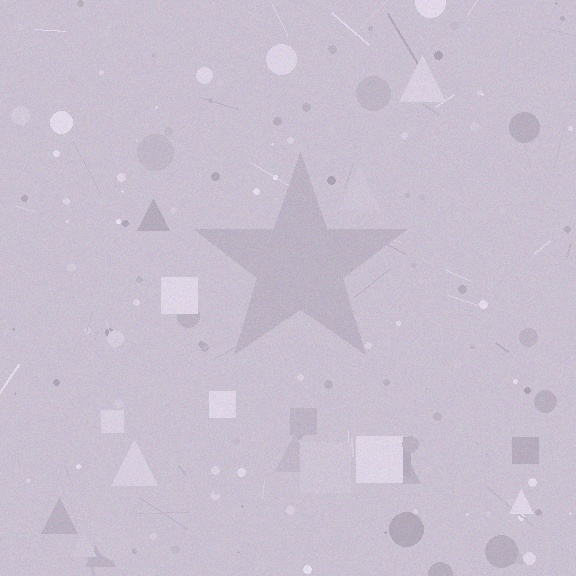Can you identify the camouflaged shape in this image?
The camouflaged shape is a star.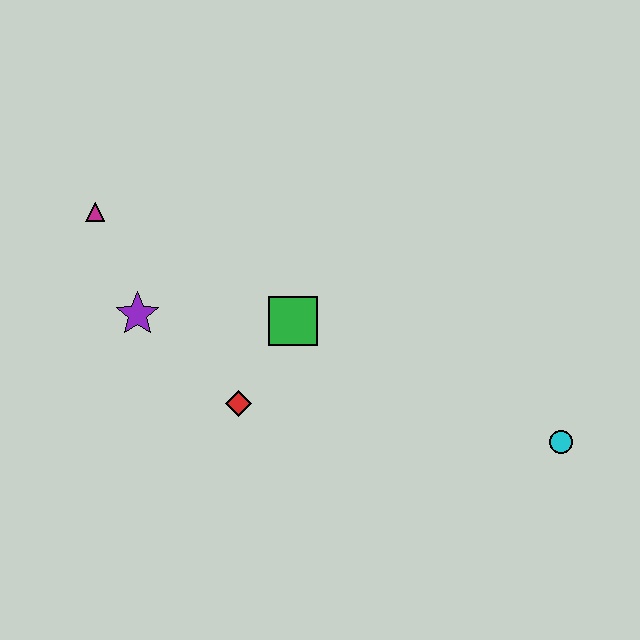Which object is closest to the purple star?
The magenta triangle is closest to the purple star.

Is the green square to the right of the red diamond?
Yes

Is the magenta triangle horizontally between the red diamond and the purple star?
No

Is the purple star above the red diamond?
Yes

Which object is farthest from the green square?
The cyan circle is farthest from the green square.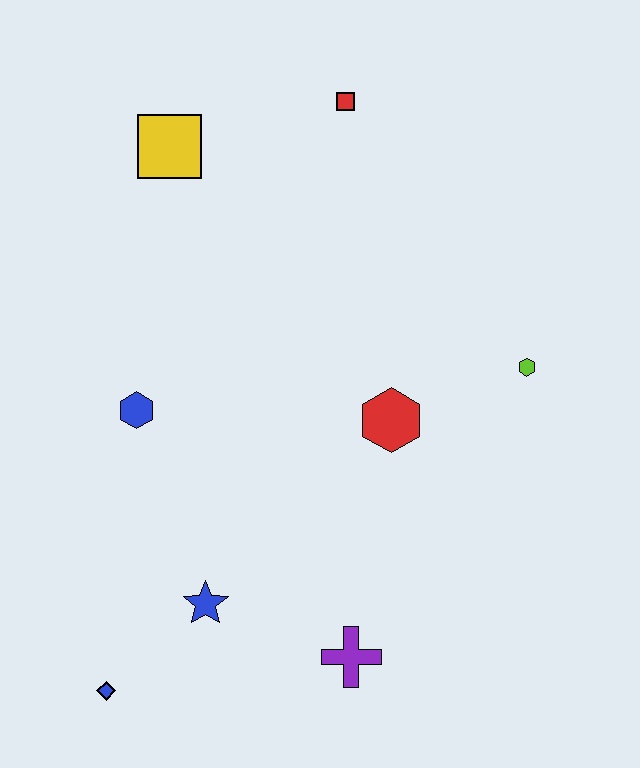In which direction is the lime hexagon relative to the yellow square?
The lime hexagon is to the right of the yellow square.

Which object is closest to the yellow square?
The red square is closest to the yellow square.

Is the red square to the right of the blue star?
Yes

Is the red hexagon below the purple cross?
No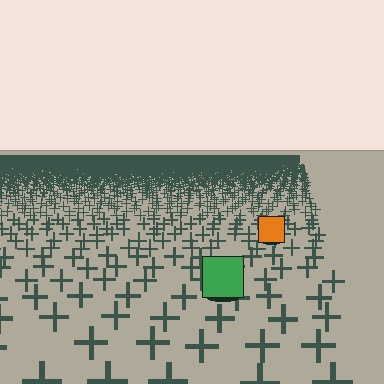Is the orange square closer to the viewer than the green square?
No. The green square is closer — you can tell from the texture gradient: the ground texture is coarser near it.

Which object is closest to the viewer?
The green square is closest. The texture marks near it are larger and more spread out.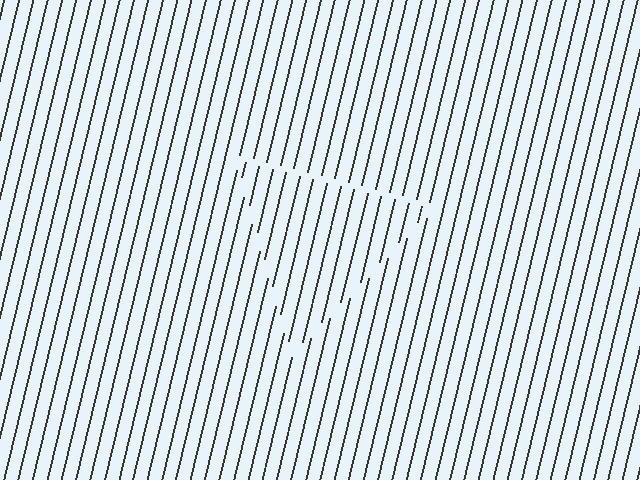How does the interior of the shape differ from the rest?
The interior of the shape contains the same grating, shifted by half a period — the contour is defined by the phase discontinuity where line-ends from the inner and outer gratings abut.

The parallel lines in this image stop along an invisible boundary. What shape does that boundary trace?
An illusory triangle. The interior of the shape contains the same grating, shifted by half a period — the contour is defined by the phase discontinuity where line-ends from the inner and outer gratings abut.